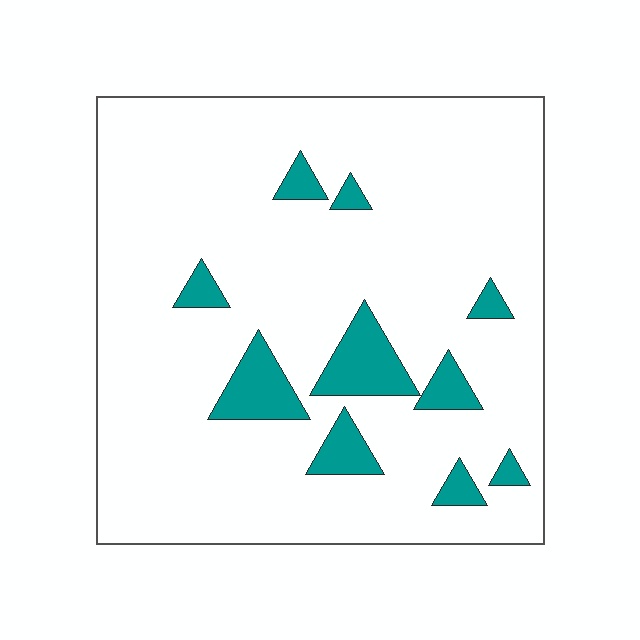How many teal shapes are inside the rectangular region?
10.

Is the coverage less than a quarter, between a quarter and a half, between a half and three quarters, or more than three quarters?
Less than a quarter.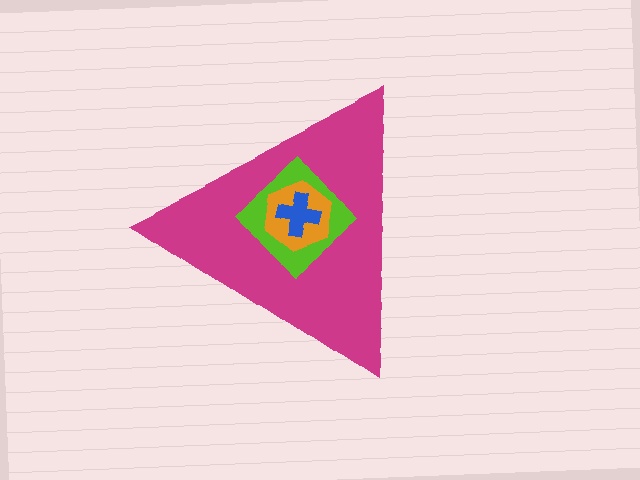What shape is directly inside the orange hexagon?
The blue cross.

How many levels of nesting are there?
4.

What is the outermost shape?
The magenta triangle.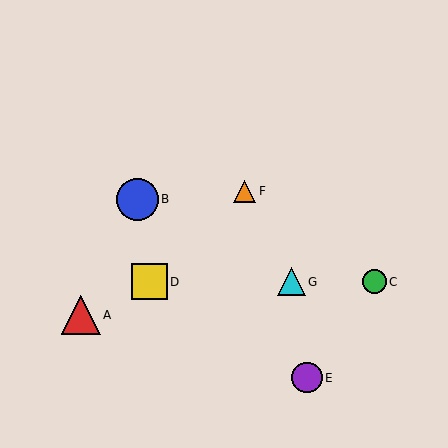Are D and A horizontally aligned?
No, D is at y≈282 and A is at y≈315.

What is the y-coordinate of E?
Object E is at y≈378.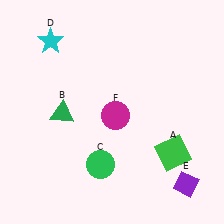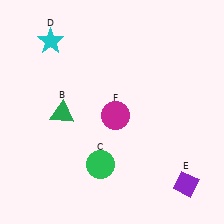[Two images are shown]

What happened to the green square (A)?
The green square (A) was removed in Image 2. It was in the bottom-right area of Image 1.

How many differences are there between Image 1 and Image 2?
There is 1 difference between the two images.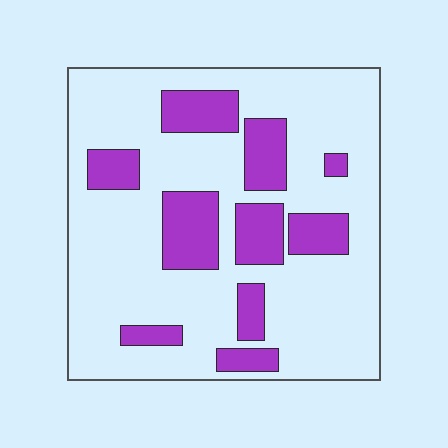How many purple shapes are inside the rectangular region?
10.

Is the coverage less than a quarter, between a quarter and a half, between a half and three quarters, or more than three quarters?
Less than a quarter.